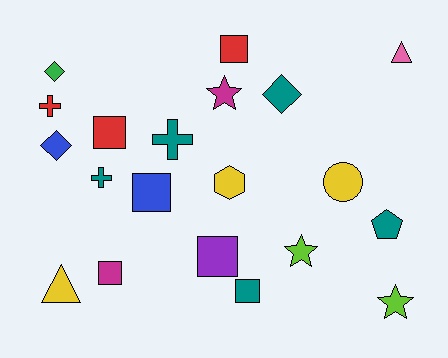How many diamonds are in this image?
There are 3 diamonds.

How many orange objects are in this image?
There are no orange objects.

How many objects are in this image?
There are 20 objects.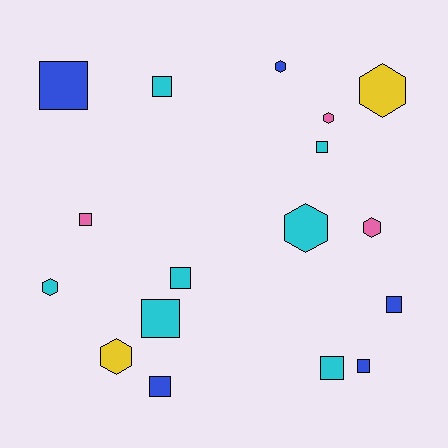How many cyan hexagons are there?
There are 2 cyan hexagons.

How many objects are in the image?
There are 17 objects.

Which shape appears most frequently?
Square, with 10 objects.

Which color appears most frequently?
Cyan, with 7 objects.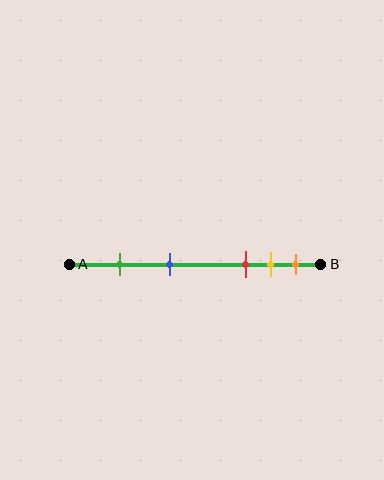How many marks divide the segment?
There are 5 marks dividing the segment.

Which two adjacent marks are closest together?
The yellow and orange marks are the closest adjacent pair.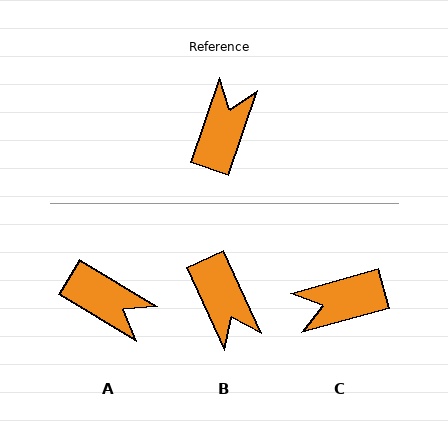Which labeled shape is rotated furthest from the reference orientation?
B, about 137 degrees away.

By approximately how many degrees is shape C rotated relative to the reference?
Approximately 124 degrees counter-clockwise.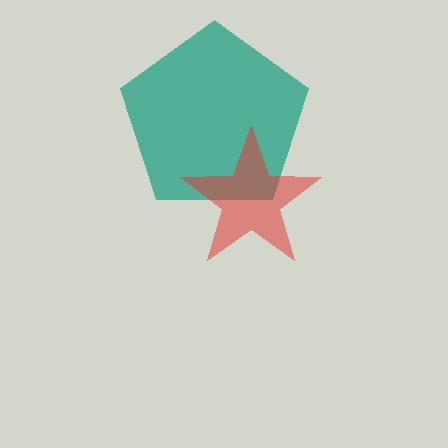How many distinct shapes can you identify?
There are 2 distinct shapes: a teal pentagon, a red star.